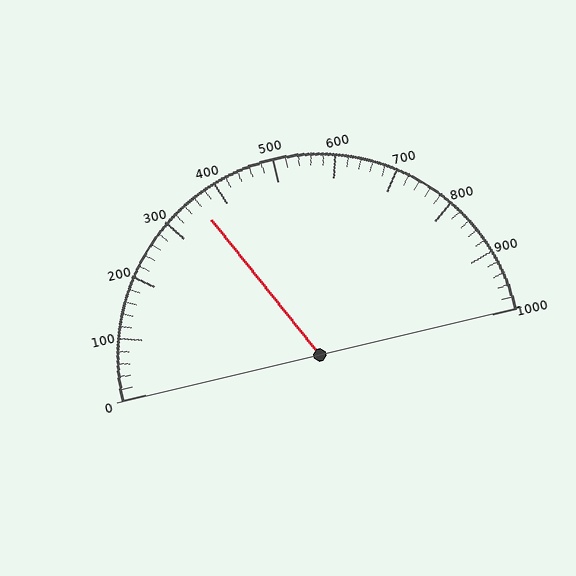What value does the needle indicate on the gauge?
The needle indicates approximately 360.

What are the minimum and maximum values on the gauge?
The gauge ranges from 0 to 1000.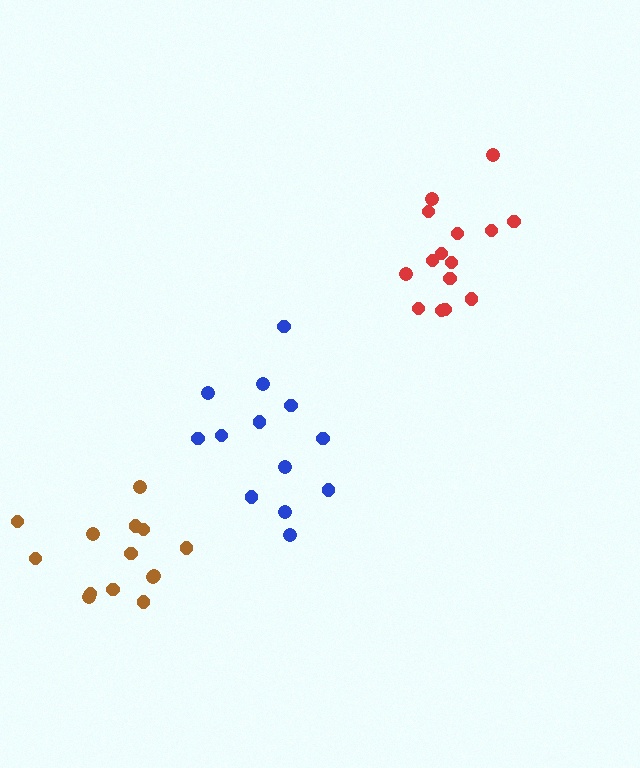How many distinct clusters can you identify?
There are 3 distinct clusters.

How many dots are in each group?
Group 1: 13 dots, Group 2: 15 dots, Group 3: 14 dots (42 total).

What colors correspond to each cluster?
The clusters are colored: blue, red, brown.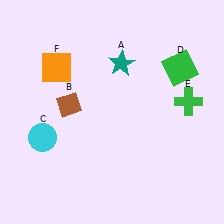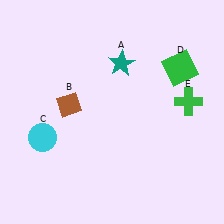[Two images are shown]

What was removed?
The orange square (F) was removed in Image 2.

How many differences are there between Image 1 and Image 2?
There is 1 difference between the two images.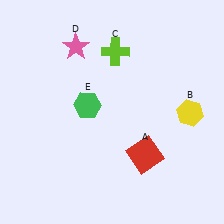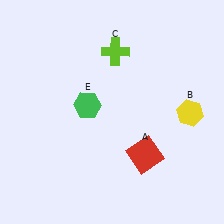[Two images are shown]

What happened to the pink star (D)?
The pink star (D) was removed in Image 2. It was in the top-left area of Image 1.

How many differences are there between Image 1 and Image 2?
There is 1 difference between the two images.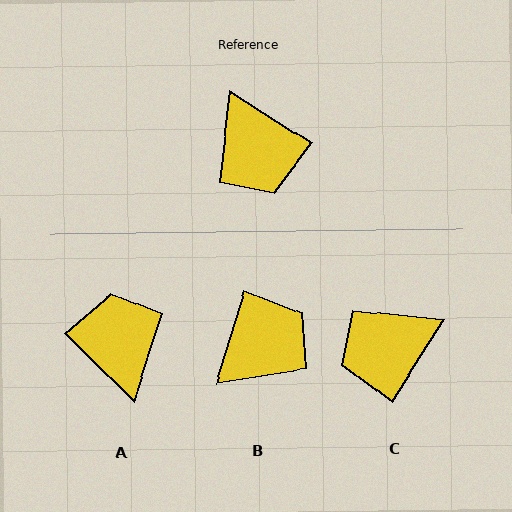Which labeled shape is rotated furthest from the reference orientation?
A, about 168 degrees away.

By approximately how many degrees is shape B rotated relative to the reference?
Approximately 105 degrees counter-clockwise.